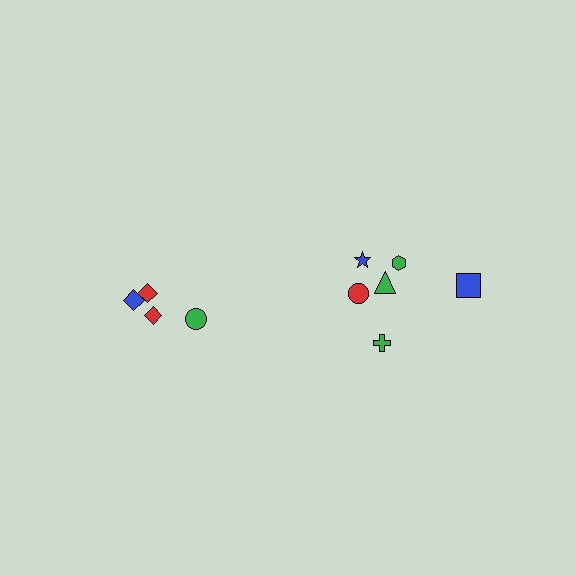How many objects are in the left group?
There are 4 objects.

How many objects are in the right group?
There are 6 objects.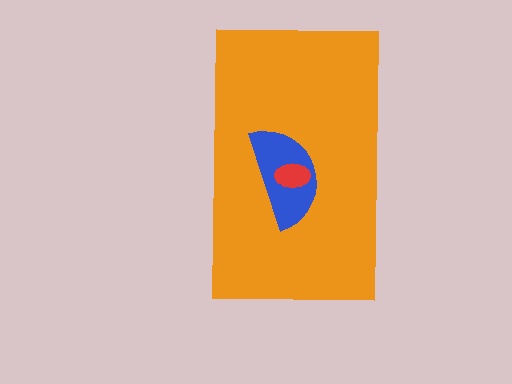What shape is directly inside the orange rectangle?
The blue semicircle.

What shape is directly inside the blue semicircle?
The red ellipse.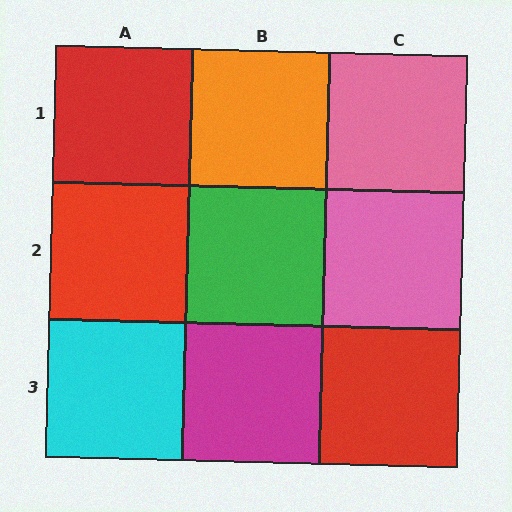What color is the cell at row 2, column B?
Green.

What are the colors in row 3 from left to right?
Cyan, magenta, red.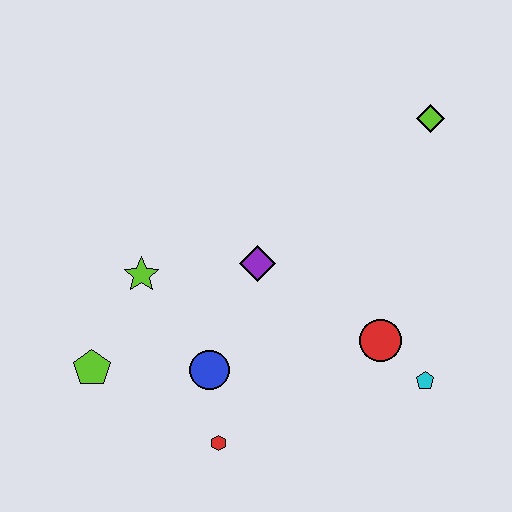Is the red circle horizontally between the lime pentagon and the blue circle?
No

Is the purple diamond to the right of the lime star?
Yes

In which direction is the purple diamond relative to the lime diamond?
The purple diamond is to the left of the lime diamond.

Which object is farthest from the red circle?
The lime pentagon is farthest from the red circle.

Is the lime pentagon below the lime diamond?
Yes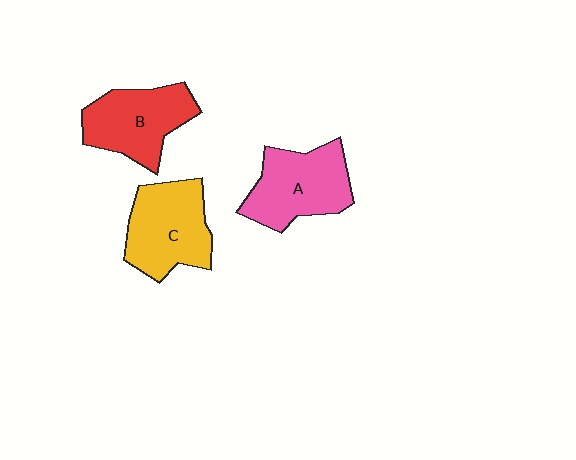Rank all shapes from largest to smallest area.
From largest to smallest: C (yellow), A (pink), B (red).